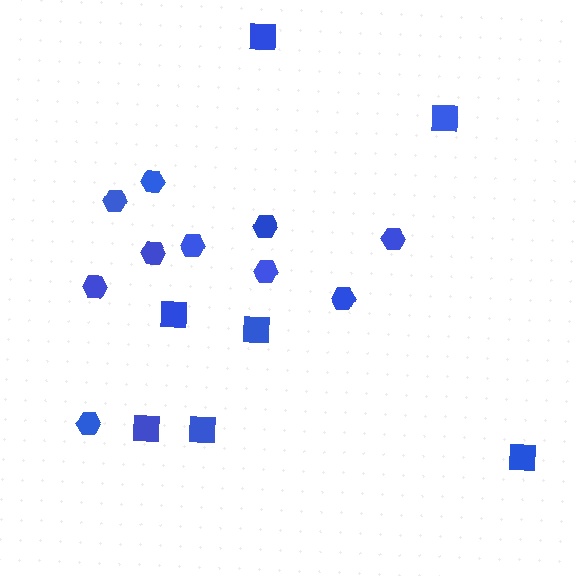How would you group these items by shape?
There are 2 groups: one group of hexagons (10) and one group of squares (7).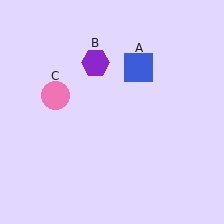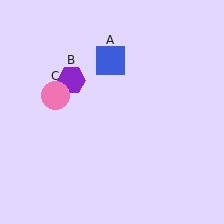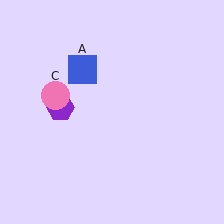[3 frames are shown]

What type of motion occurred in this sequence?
The blue square (object A), purple hexagon (object B) rotated counterclockwise around the center of the scene.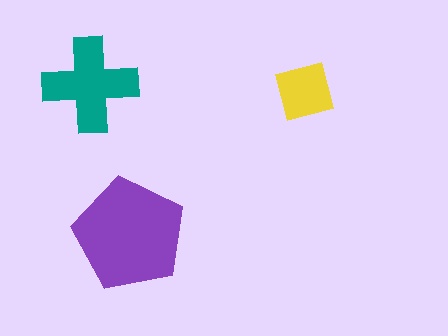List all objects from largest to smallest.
The purple pentagon, the teal cross, the yellow diamond.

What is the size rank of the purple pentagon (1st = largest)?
1st.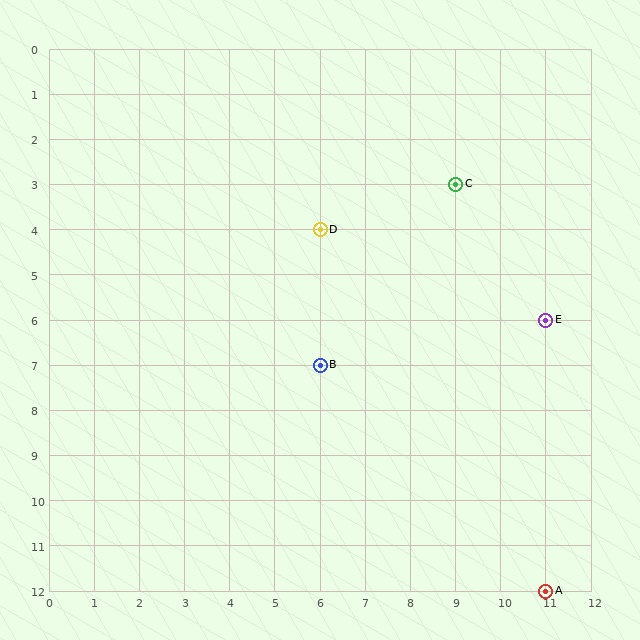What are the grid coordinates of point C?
Point C is at grid coordinates (9, 3).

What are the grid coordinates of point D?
Point D is at grid coordinates (6, 4).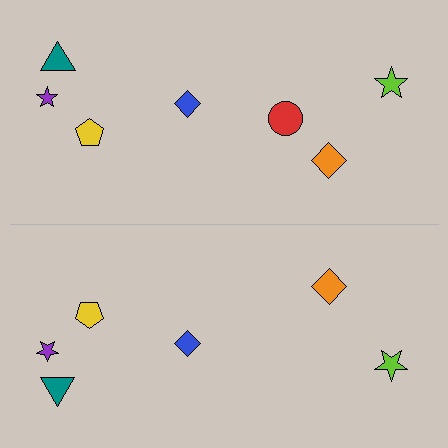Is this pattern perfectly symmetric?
No, the pattern is not perfectly symmetric. A red circle is missing from the bottom side.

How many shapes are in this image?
There are 13 shapes in this image.